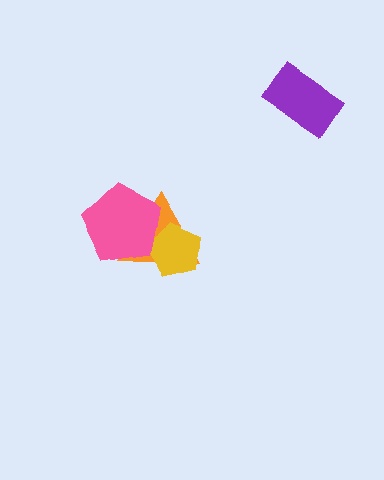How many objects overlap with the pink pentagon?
2 objects overlap with the pink pentagon.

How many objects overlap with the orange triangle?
2 objects overlap with the orange triangle.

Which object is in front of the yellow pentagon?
The pink pentagon is in front of the yellow pentagon.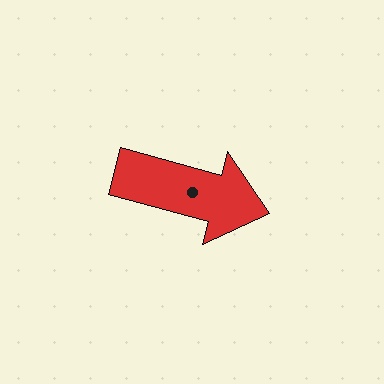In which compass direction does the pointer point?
East.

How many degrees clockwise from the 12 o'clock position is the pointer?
Approximately 105 degrees.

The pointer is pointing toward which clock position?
Roughly 4 o'clock.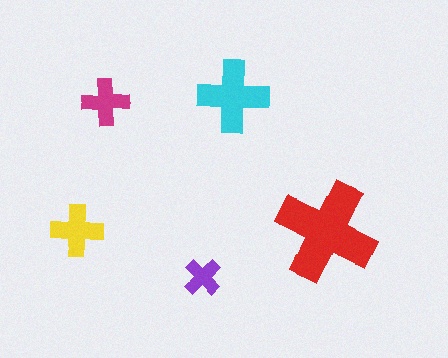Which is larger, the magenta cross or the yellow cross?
The yellow one.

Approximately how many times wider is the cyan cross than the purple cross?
About 2 times wider.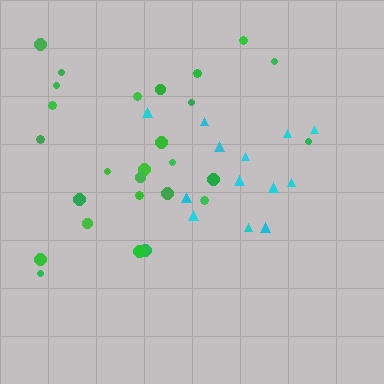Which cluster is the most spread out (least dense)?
Green.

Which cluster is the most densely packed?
Cyan.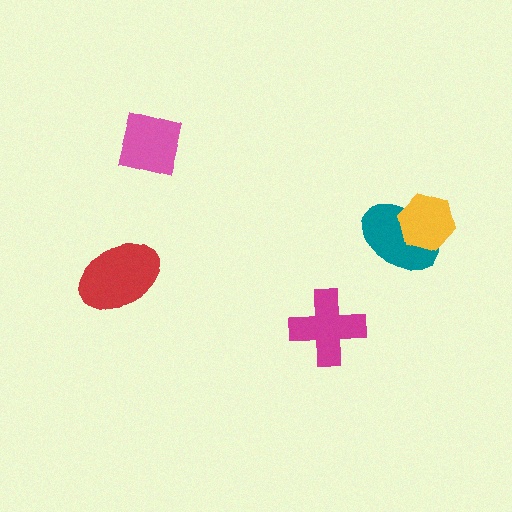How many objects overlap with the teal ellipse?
1 object overlaps with the teal ellipse.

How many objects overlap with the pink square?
0 objects overlap with the pink square.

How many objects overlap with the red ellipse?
0 objects overlap with the red ellipse.